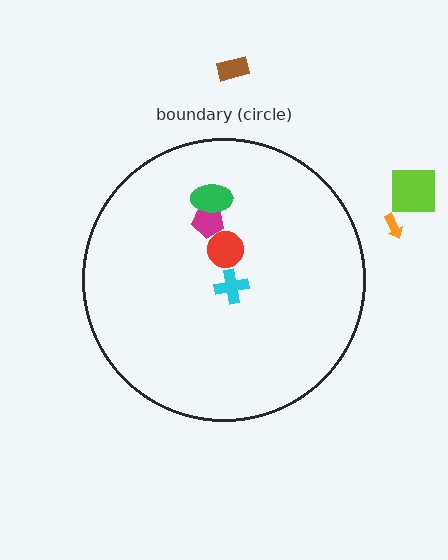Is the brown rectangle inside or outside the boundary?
Outside.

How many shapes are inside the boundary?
4 inside, 3 outside.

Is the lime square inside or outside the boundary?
Outside.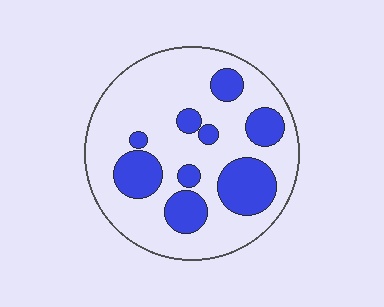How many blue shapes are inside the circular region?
9.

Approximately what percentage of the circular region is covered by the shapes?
Approximately 25%.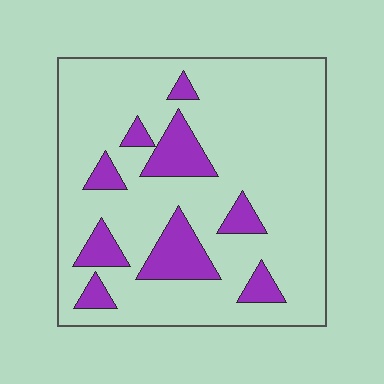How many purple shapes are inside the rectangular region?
9.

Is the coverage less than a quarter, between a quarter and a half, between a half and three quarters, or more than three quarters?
Less than a quarter.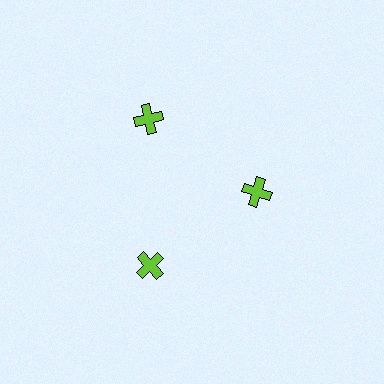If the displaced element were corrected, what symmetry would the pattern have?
It would have 3-fold rotational symmetry — the pattern would map onto itself every 120 degrees.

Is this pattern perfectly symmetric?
No. The 3 lime crosses are arranged in a ring, but one element near the 3 o'clock position is pulled inward toward the center, breaking the 3-fold rotational symmetry.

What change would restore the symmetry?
The symmetry would be restored by moving it outward, back onto the ring so that all 3 crosses sit at equal angles and equal distance from the center.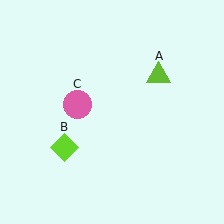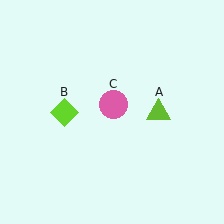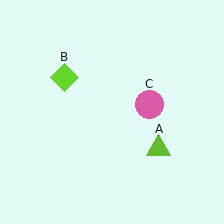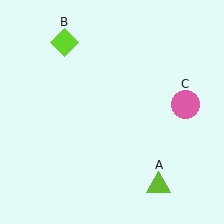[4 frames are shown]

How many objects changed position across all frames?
3 objects changed position: lime triangle (object A), lime diamond (object B), pink circle (object C).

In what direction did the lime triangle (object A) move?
The lime triangle (object A) moved down.